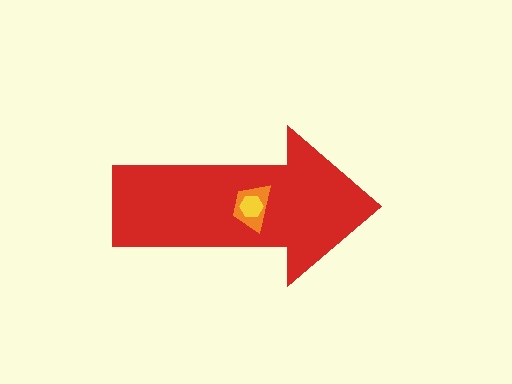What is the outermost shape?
The red arrow.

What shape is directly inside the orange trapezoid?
The yellow hexagon.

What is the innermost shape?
The yellow hexagon.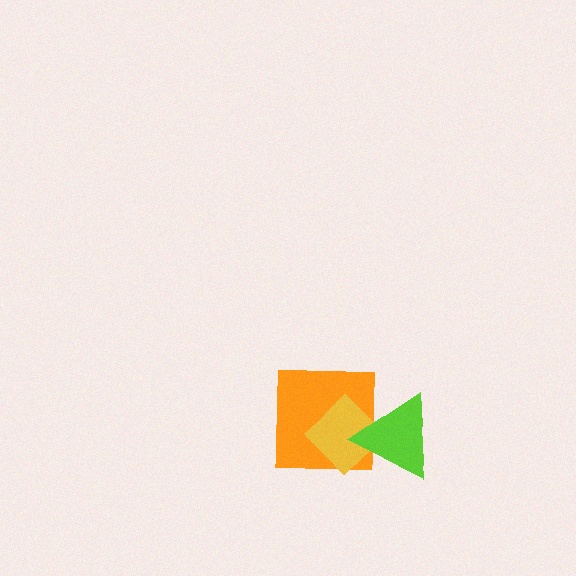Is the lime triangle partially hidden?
No, no other shape covers it.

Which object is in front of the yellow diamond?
The lime triangle is in front of the yellow diamond.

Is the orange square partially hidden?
Yes, it is partially covered by another shape.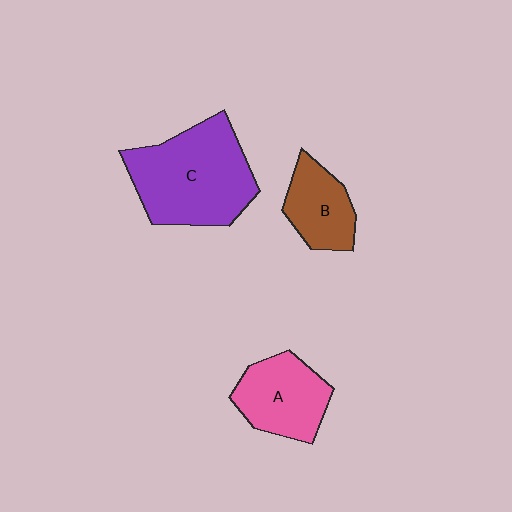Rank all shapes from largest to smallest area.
From largest to smallest: C (purple), A (pink), B (brown).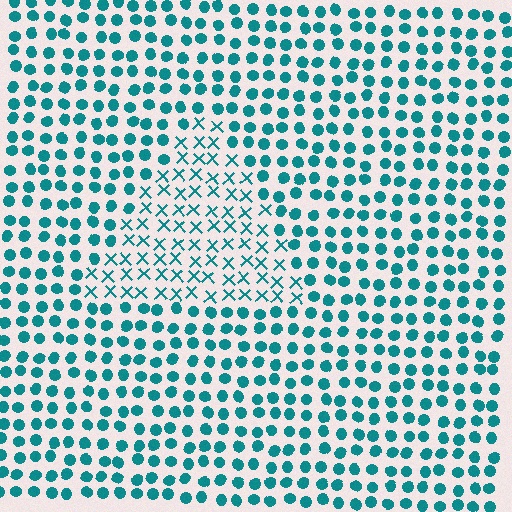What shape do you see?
I see a triangle.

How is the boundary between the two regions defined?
The boundary is defined by a change in element shape: X marks inside vs. circles outside. All elements share the same color and spacing.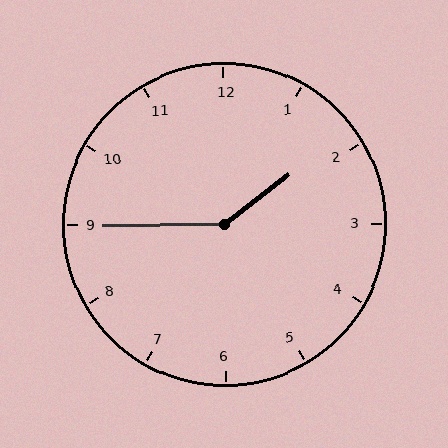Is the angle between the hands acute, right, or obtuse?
It is obtuse.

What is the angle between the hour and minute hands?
Approximately 142 degrees.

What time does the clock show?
1:45.